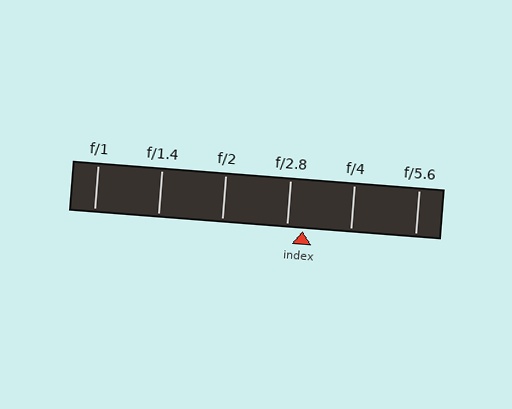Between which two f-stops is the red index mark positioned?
The index mark is between f/2.8 and f/4.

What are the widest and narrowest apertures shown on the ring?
The widest aperture shown is f/1 and the narrowest is f/5.6.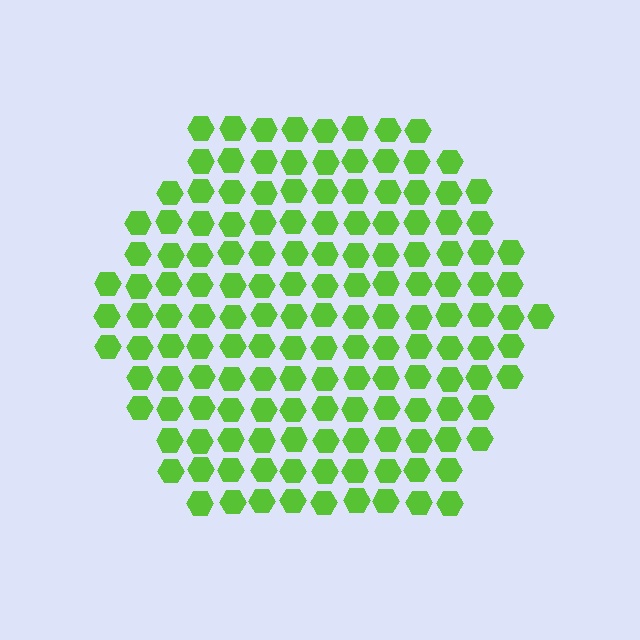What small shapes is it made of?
It is made of small hexagons.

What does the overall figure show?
The overall figure shows a hexagon.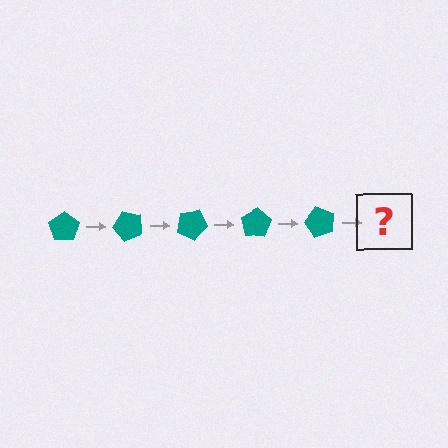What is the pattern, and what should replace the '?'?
The pattern is that the pentagon rotates 50 degrees each step. The '?' should be a teal pentagon rotated 250 degrees.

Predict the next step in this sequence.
The next step is a teal pentagon rotated 250 degrees.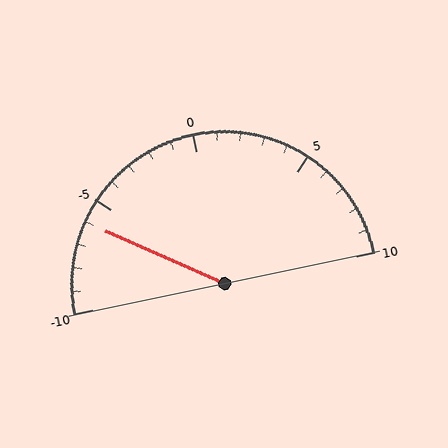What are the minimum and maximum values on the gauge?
The gauge ranges from -10 to 10.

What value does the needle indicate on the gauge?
The needle indicates approximately -6.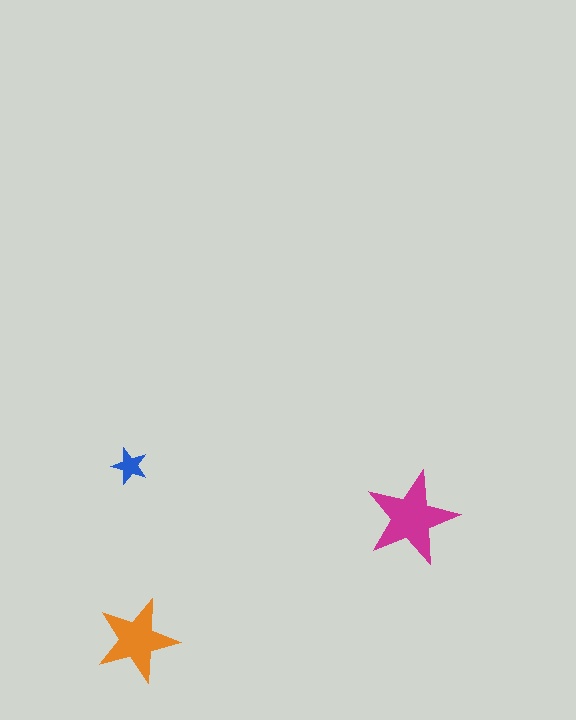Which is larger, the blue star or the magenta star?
The magenta one.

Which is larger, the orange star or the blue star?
The orange one.